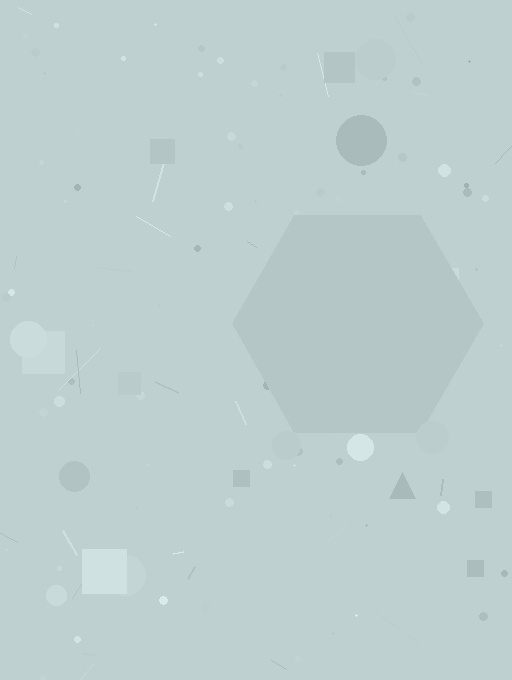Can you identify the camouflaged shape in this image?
The camouflaged shape is a hexagon.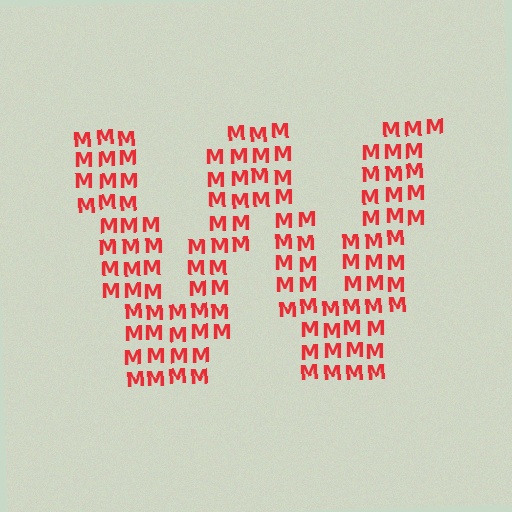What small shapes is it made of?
It is made of small letter M's.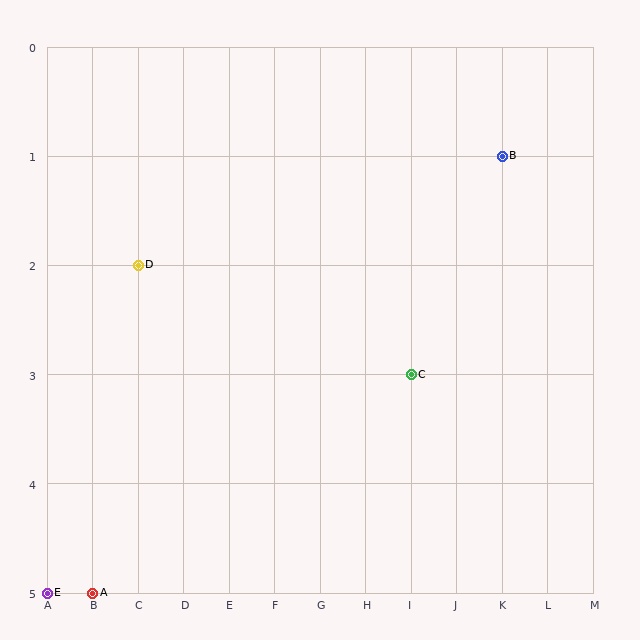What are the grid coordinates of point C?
Point C is at grid coordinates (I, 3).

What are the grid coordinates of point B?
Point B is at grid coordinates (K, 1).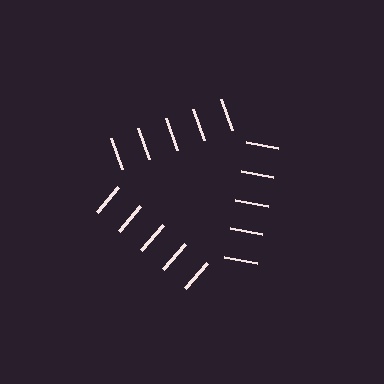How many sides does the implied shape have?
3 sides — the line-ends trace a triangle.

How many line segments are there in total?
15 — 5 along each of the 3 edges.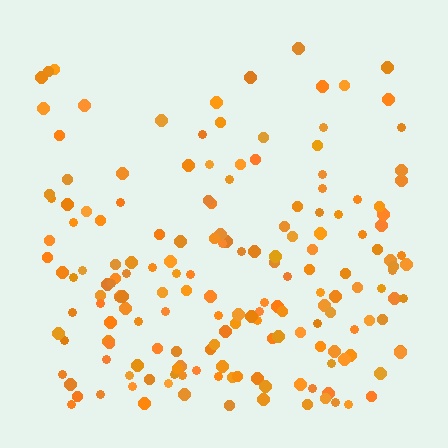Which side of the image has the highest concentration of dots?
The bottom.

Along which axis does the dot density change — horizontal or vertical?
Vertical.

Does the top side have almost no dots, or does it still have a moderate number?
Still a moderate number, just noticeably fewer than the bottom.